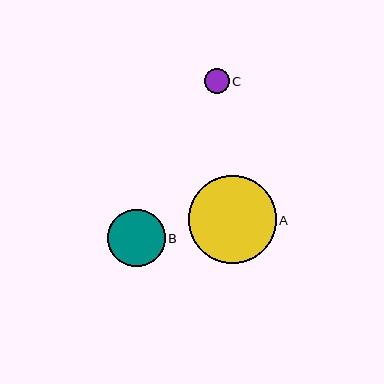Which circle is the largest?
Circle A is the largest with a size of approximately 88 pixels.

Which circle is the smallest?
Circle C is the smallest with a size of approximately 25 pixels.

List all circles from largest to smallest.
From largest to smallest: A, B, C.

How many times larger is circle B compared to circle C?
Circle B is approximately 2.3 times the size of circle C.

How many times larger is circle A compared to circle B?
Circle A is approximately 1.5 times the size of circle B.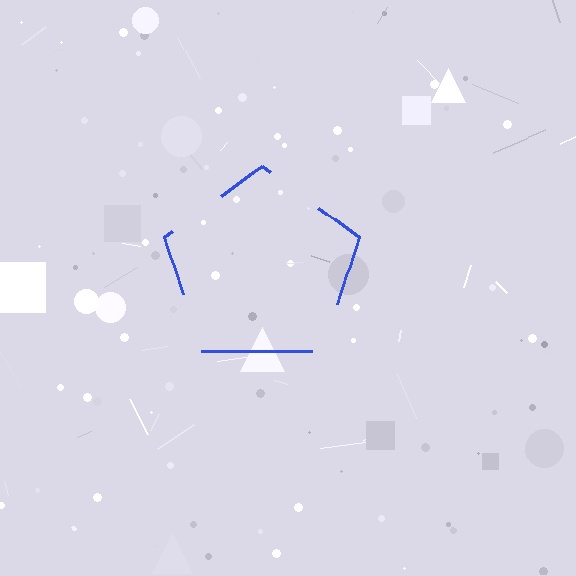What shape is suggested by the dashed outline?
The dashed outline suggests a pentagon.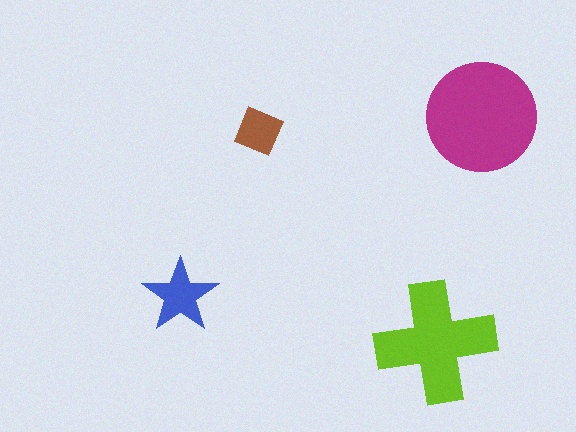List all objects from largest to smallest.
The magenta circle, the lime cross, the blue star, the brown square.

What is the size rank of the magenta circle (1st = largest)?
1st.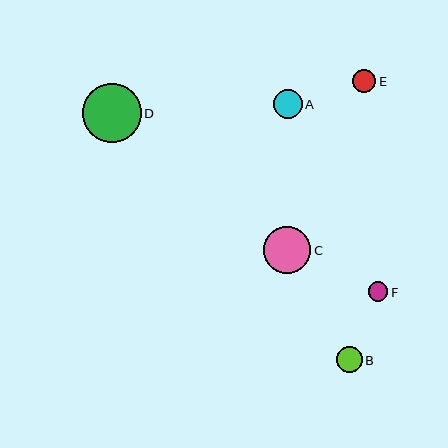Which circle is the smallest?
Circle F is the smallest with a size of approximately 19 pixels.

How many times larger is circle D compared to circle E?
Circle D is approximately 2.6 times the size of circle E.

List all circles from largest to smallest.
From largest to smallest: D, C, A, B, E, F.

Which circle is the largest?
Circle D is the largest with a size of approximately 59 pixels.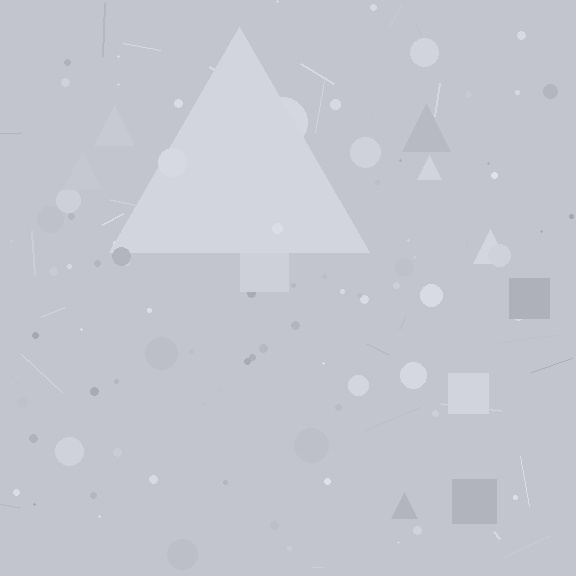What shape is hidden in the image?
A triangle is hidden in the image.